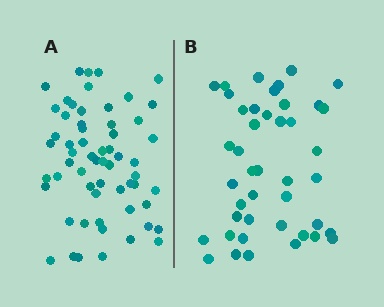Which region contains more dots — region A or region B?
Region A (the left region) has more dots.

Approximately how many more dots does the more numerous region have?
Region A has approximately 15 more dots than region B.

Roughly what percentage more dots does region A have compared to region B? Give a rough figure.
About 40% more.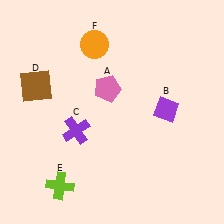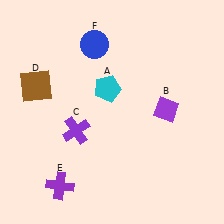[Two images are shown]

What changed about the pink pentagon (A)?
In Image 1, A is pink. In Image 2, it changed to cyan.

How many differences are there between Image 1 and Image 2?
There are 3 differences between the two images.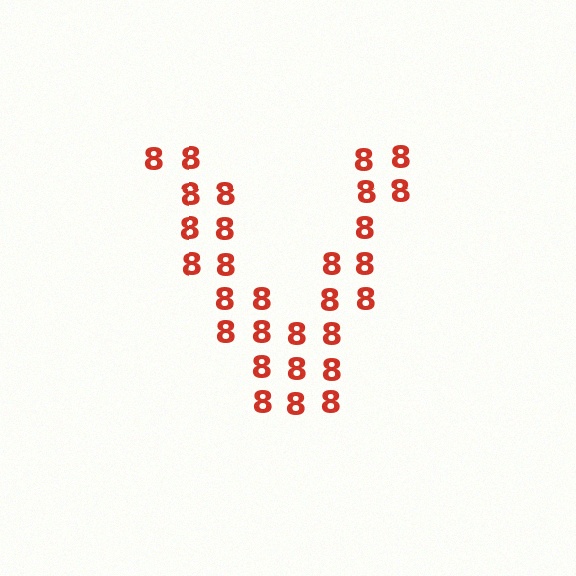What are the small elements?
The small elements are digit 8's.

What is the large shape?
The large shape is the letter V.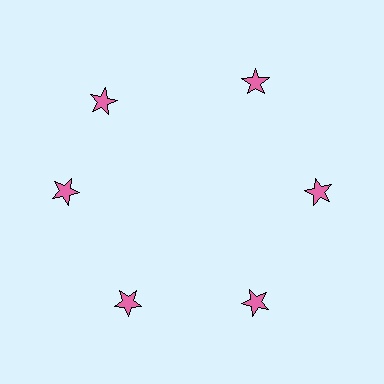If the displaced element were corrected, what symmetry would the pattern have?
It would have 6-fold rotational symmetry — the pattern would map onto itself every 60 degrees.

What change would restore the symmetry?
The symmetry would be restored by rotating it back into even spacing with its neighbors so that all 6 stars sit at equal angles and equal distance from the center.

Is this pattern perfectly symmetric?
No. The 6 pink stars are arranged in a ring, but one element near the 11 o'clock position is rotated out of alignment along the ring, breaking the 6-fold rotational symmetry.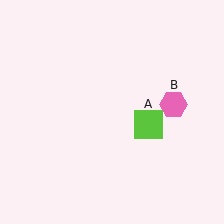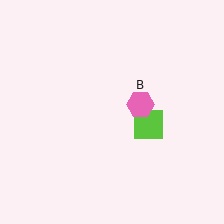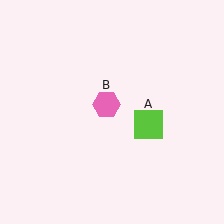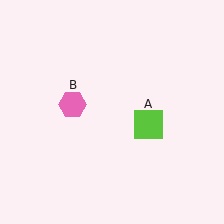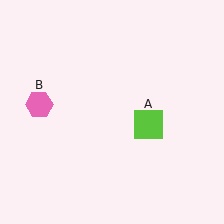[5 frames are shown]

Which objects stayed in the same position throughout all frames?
Lime square (object A) remained stationary.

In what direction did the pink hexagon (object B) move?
The pink hexagon (object B) moved left.